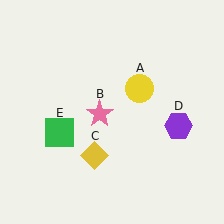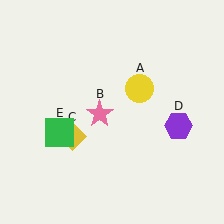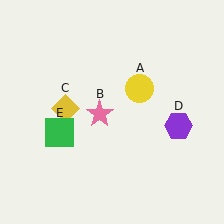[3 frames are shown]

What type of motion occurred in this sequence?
The yellow diamond (object C) rotated clockwise around the center of the scene.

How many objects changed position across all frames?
1 object changed position: yellow diamond (object C).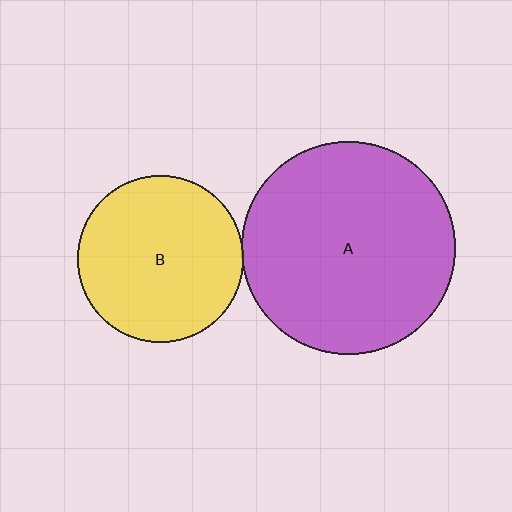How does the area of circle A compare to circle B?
Approximately 1.6 times.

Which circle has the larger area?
Circle A (purple).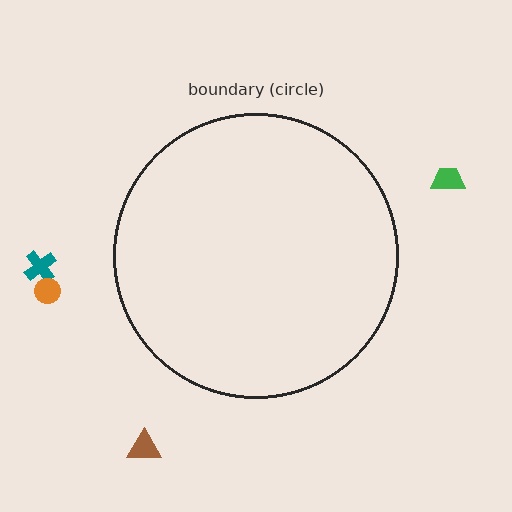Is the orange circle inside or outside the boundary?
Outside.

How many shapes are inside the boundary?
0 inside, 4 outside.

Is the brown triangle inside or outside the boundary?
Outside.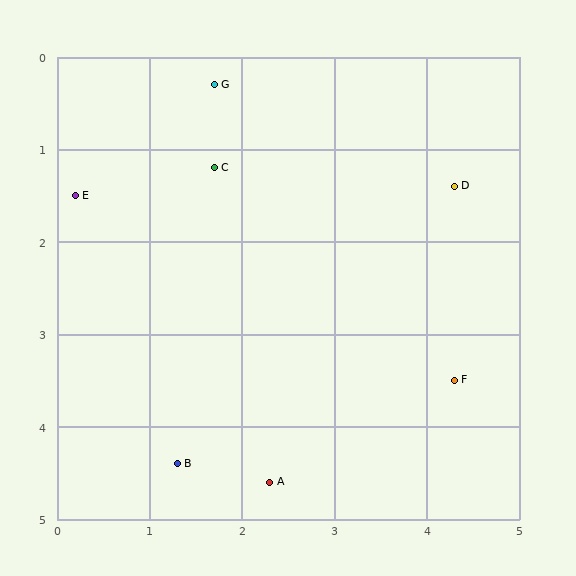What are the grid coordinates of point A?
Point A is at approximately (2.3, 4.6).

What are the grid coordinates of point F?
Point F is at approximately (4.3, 3.5).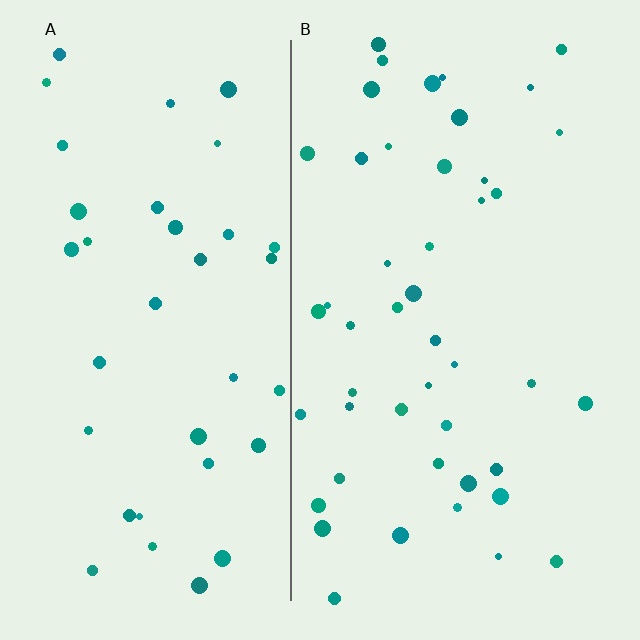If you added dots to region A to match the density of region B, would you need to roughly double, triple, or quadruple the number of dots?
Approximately double.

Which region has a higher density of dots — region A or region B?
B (the right).